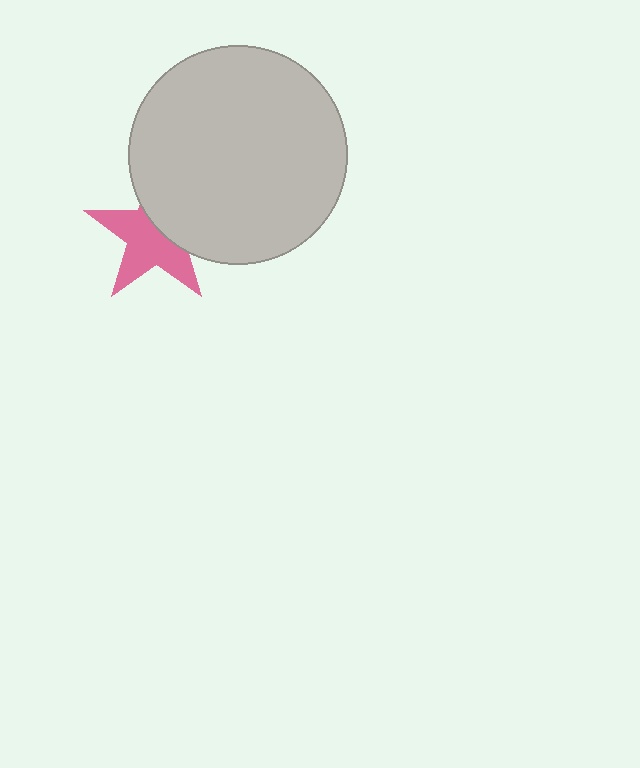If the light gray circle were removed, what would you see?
You would see the complete pink star.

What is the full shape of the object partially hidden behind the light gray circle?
The partially hidden object is a pink star.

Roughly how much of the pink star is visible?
About half of it is visible (roughly 60%).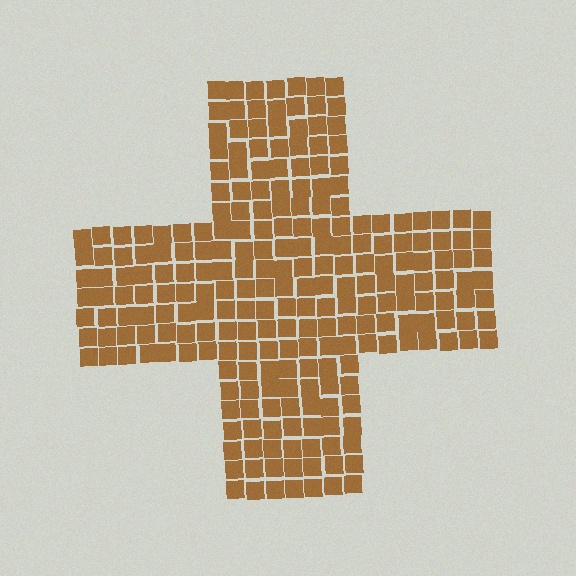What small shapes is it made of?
It is made of small squares.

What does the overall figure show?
The overall figure shows a cross.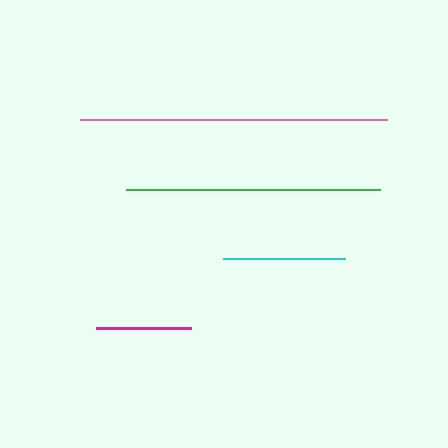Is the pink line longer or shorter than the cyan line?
The pink line is longer than the cyan line.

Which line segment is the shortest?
The magenta line is the shortest at approximately 95 pixels.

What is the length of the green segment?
The green segment is approximately 254 pixels long.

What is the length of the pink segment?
The pink segment is approximately 306 pixels long.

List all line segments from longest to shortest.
From longest to shortest: pink, green, cyan, magenta.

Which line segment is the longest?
The pink line is the longest at approximately 306 pixels.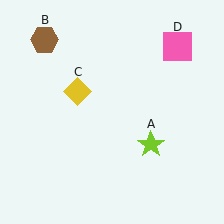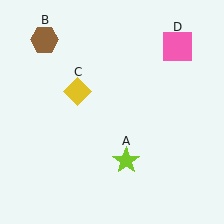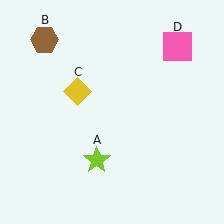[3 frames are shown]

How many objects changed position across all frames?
1 object changed position: lime star (object A).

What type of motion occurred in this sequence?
The lime star (object A) rotated clockwise around the center of the scene.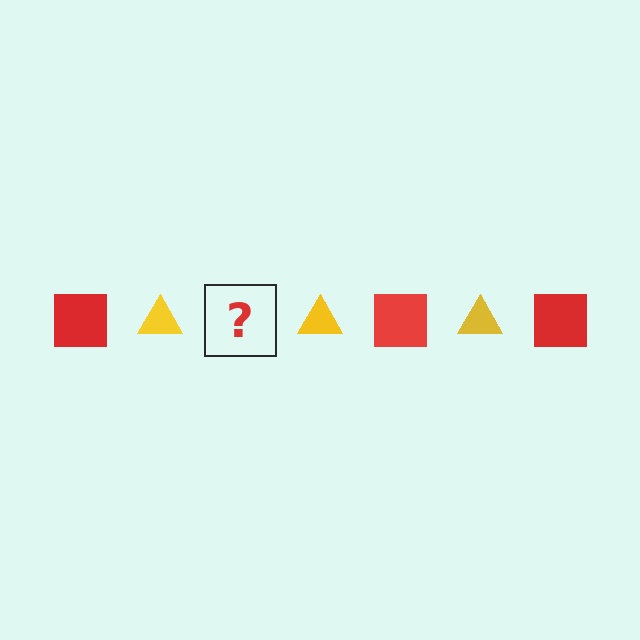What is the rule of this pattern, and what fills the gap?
The rule is that the pattern alternates between red square and yellow triangle. The gap should be filled with a red square.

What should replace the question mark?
The question mark should be replaced with a red square.